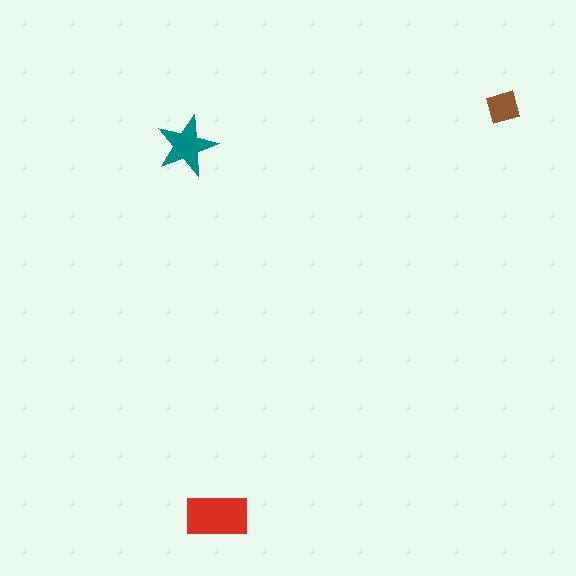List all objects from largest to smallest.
The red rectangle, the teal star, the brown diamond.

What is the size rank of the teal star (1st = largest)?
2nd.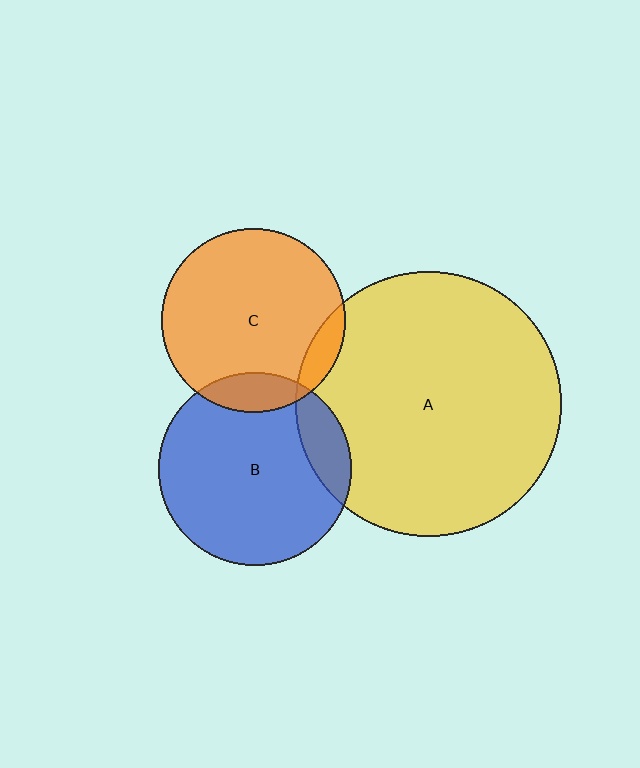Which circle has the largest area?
Circle A (yellow).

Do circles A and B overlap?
Yes.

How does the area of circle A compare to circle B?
Approximately 1.9 times.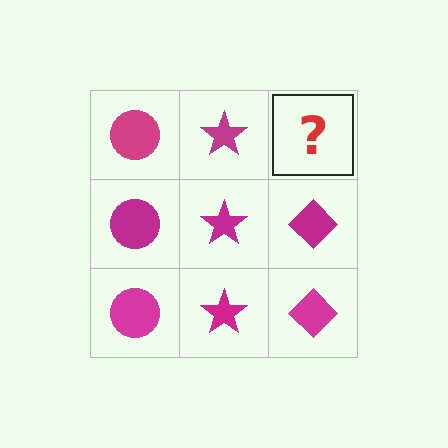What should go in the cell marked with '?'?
The missing cell should contain a magenta diamond.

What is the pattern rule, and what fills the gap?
The rule is that each column has a consistent shape. The gap should be filled with a magenta diamond.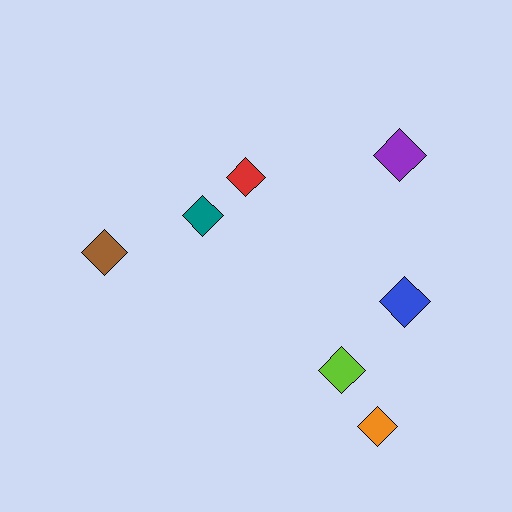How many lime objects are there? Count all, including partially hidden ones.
There is 1 lime object.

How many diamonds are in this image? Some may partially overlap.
There are 7 diamonds.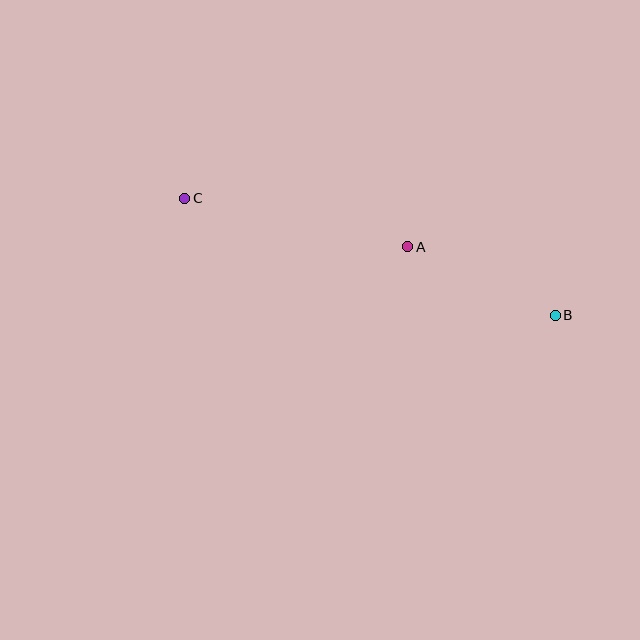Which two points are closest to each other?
Points A and B are closest to each other.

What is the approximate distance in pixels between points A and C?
The distance between A and C is approximately 228 pixels.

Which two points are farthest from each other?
Points B and C are farthest from each other.